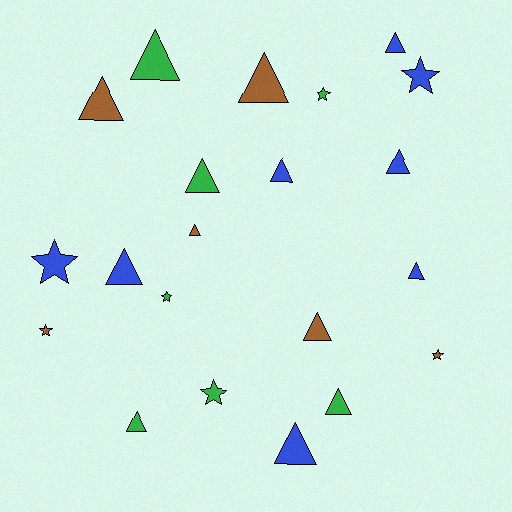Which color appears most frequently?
Blue, with 8 objects.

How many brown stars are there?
There are 2 brown stars.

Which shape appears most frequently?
Triangle, with 14 objects.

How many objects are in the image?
There are 21 objects.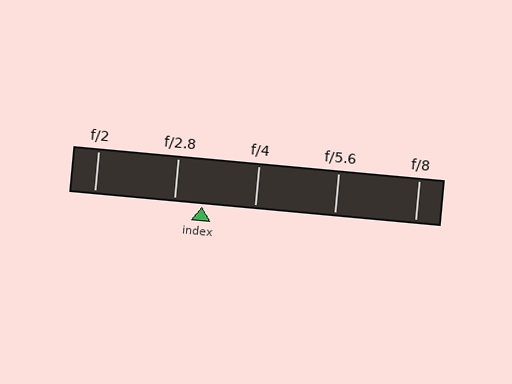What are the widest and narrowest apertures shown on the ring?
The widest aperture shown is f/2 and the narrowest is f/8.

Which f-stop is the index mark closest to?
The index mark is closest to f/2.8.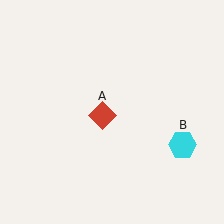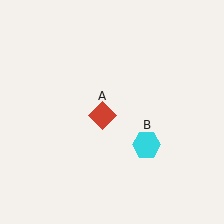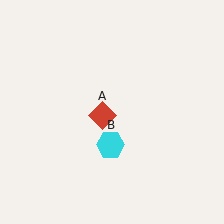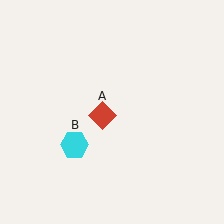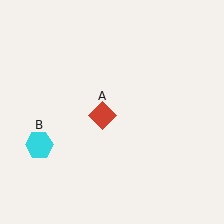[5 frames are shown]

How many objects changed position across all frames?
1 object changed position: cyan hexagon (object B).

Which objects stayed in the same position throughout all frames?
Red diamond (object A) remained stationary.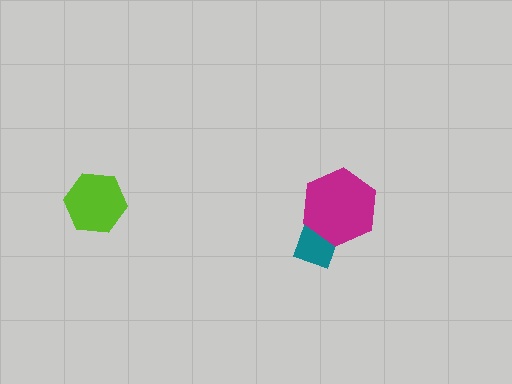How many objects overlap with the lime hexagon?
0 objects overlap with the lime hexagon.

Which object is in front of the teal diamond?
The magenta hexagon is in front of the teal diamond.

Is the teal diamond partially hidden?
Yes, it is partially covered by another shape.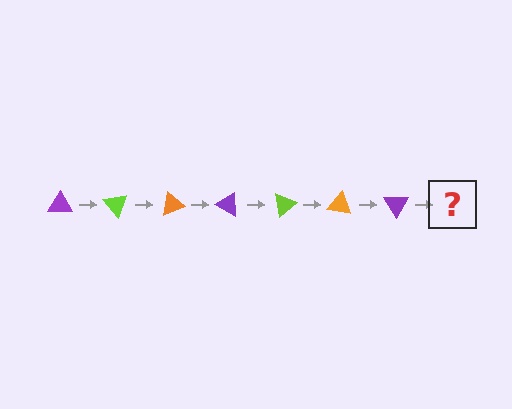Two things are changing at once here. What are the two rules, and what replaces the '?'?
The two rules are that it rotates 50 degrees each step and the color cycles through purple, lime, and orange. The '?' should be a lime triangle, rotated 350 degrees from the start.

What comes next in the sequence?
The next element should be a lime triangle, rotated 350 degrees from the start.